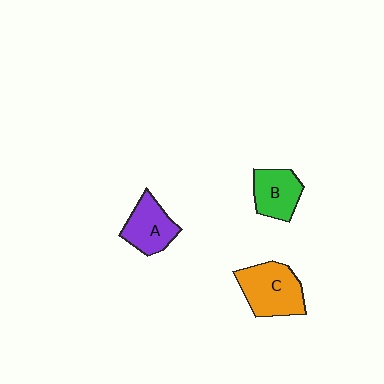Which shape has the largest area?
Shape C (orange).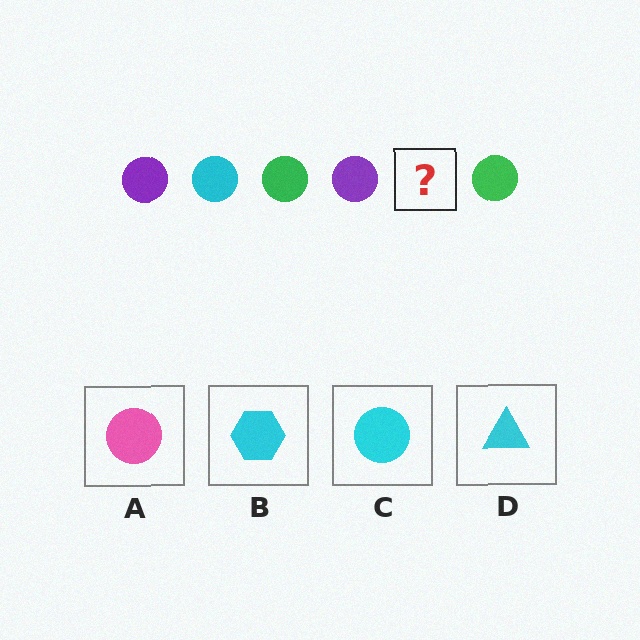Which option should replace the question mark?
Option C.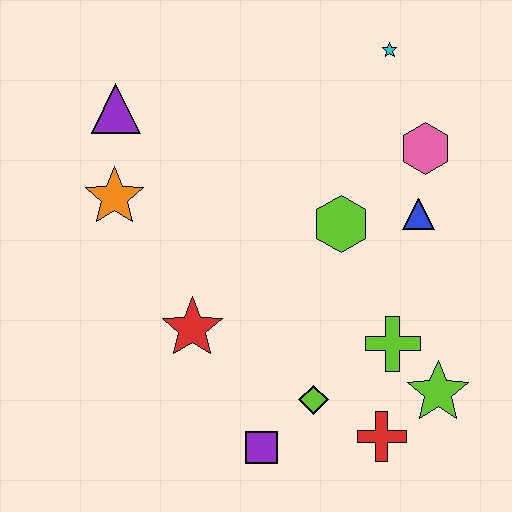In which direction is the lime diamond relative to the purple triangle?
The lime diamond is below the purple triangle.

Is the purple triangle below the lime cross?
No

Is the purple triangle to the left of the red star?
Yes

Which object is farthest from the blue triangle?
The purple triangle is farthest from the blue triangle.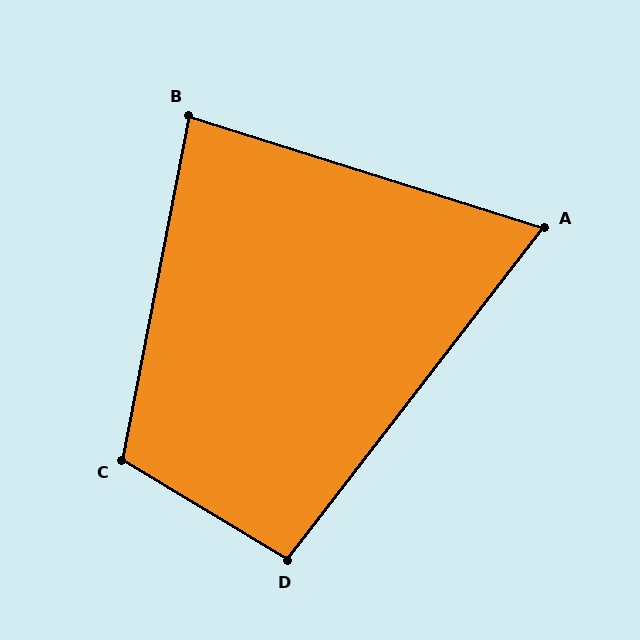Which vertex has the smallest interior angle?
A, at approximately 70 degrees.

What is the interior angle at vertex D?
Approximately 96 degrees (obtuse).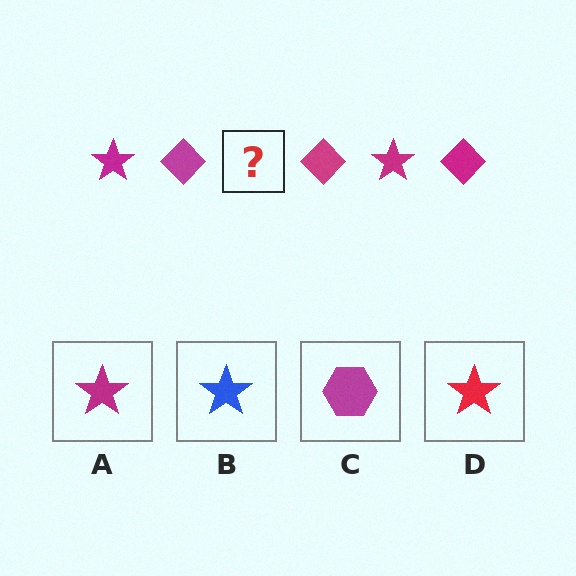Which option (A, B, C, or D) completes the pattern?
A.